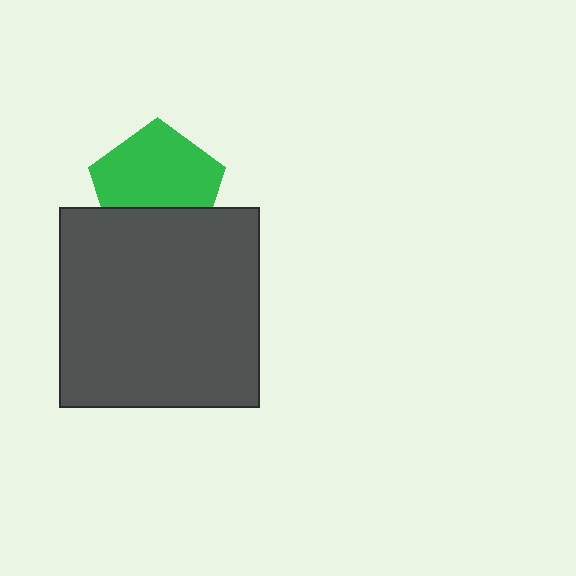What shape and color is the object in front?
The object in front is a dark gray rectangle.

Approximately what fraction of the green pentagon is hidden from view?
Roughly 32% of the green pentagon is hidden behind the dark gray rectangle.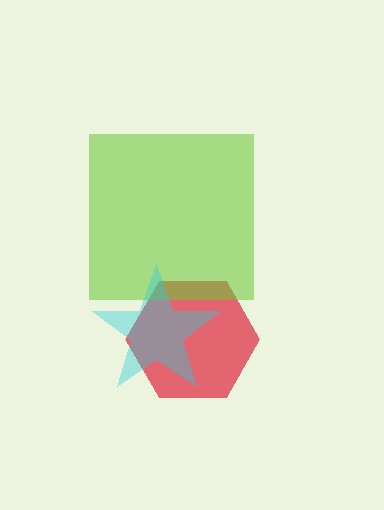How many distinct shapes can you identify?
There are 3 distinct shapes: a red hexagon, a lime square, a cyan star.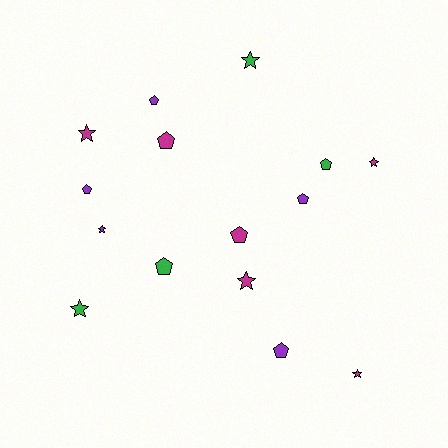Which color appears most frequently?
Magenta, with 6 objects.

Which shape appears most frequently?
Pentagon, with 8 objects.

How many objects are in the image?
There are 15 objects.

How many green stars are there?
There are 2 green stars.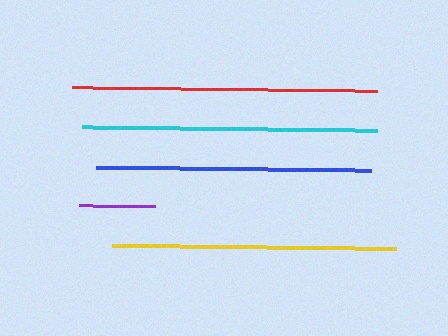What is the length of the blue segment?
The blue segment is approximately 274 pixels long.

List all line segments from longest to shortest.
From longest to shortest: red, cyan, yellow, blue, purple.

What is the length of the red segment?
The red segment is approximately 305 pixels long.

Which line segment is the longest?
The red line is the longest at approximately 305 pixels.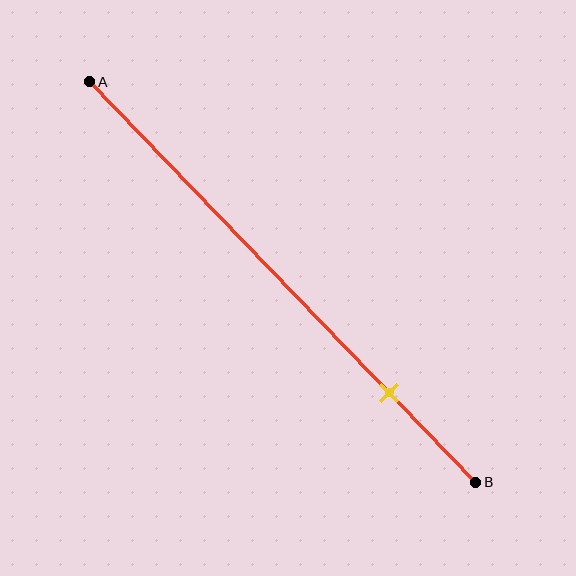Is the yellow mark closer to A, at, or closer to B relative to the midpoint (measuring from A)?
The yellow mark is closer to point B than the midpoint of segment AB.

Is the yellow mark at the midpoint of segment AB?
No, the mark is at about 80% from A, not at the 50% midpoint.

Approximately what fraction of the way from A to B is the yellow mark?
The yellow mark is approximately 80% of the way from A to B.